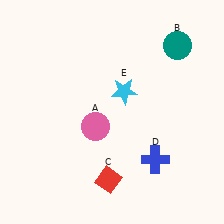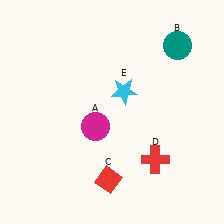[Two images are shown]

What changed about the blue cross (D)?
In Image 1, D is blue. In Image 2, it changed to red.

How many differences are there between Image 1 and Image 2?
There are 2 differences between the two images.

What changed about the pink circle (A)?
In Image 1, A is pink. In Image 2, it changed to magenta.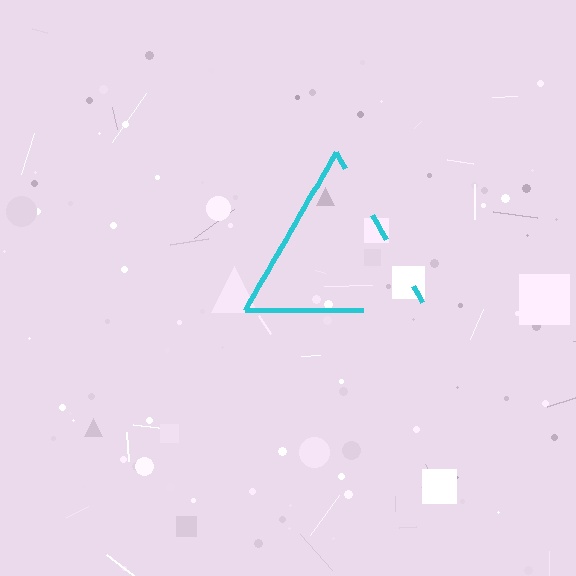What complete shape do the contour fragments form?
The contour fragments form a triangle.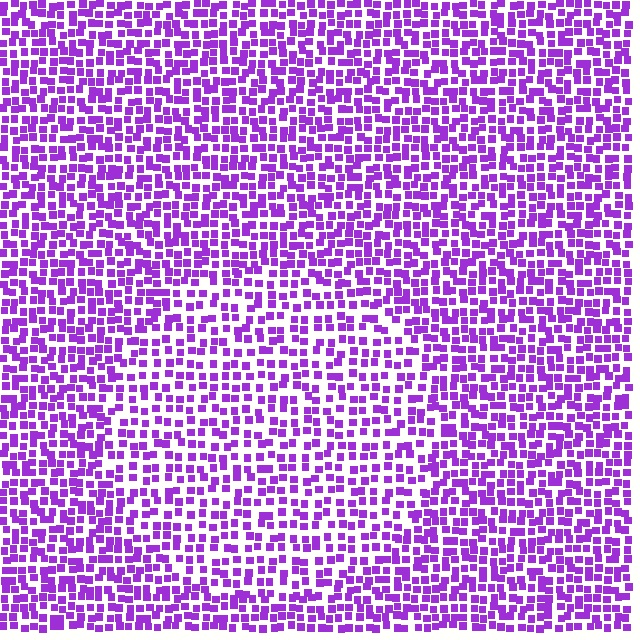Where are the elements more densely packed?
The elements are more densely packed outside the circle boundary.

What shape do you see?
I see a circle.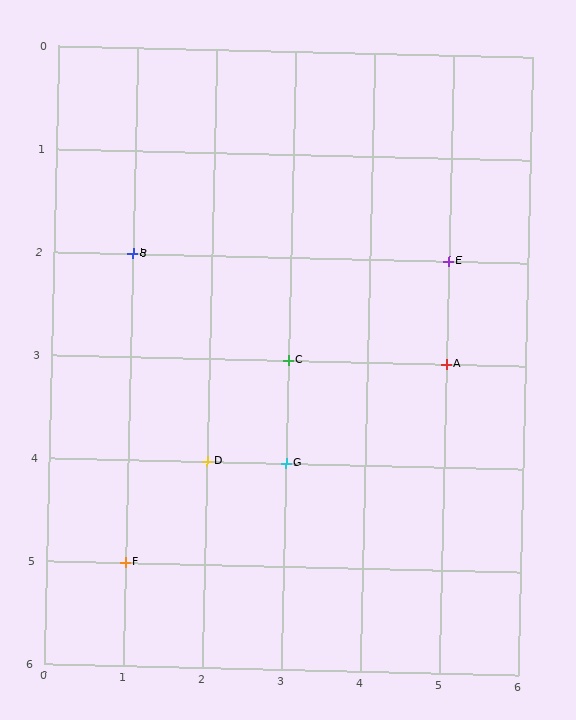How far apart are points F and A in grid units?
Points F and A are 4 columns and 2 rows apart (about 4.5 grid units diagonally).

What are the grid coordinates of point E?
Point E is at grid coordinates (5, 2).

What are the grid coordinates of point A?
Point A is at grid coordinates (5, 3).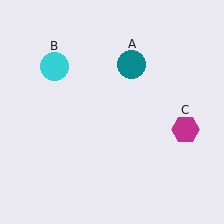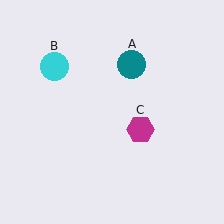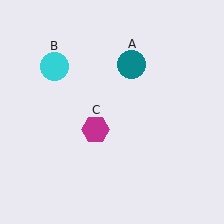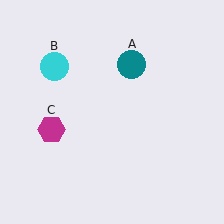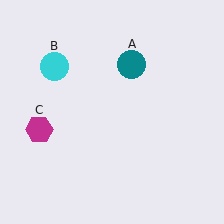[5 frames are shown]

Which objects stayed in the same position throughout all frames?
Teal circle (object A) and cyan circle (object B) remained stationary.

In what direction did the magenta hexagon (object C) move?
The magenta hexagon (object C) moved left.